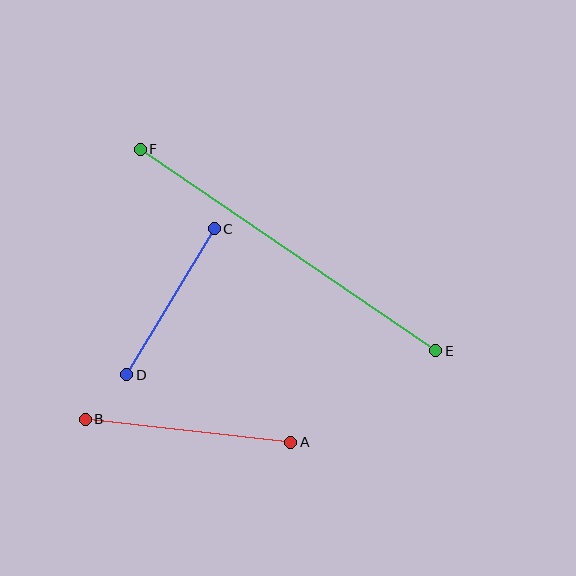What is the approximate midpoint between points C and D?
The midpoint is at approximately (171, 302) pixels.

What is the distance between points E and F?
The distance is approximately 358 pixels.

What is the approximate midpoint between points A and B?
The midpoint is at approximately (188, 431) pixels.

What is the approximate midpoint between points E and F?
The midpoint is at approximately (288, 250) pixels.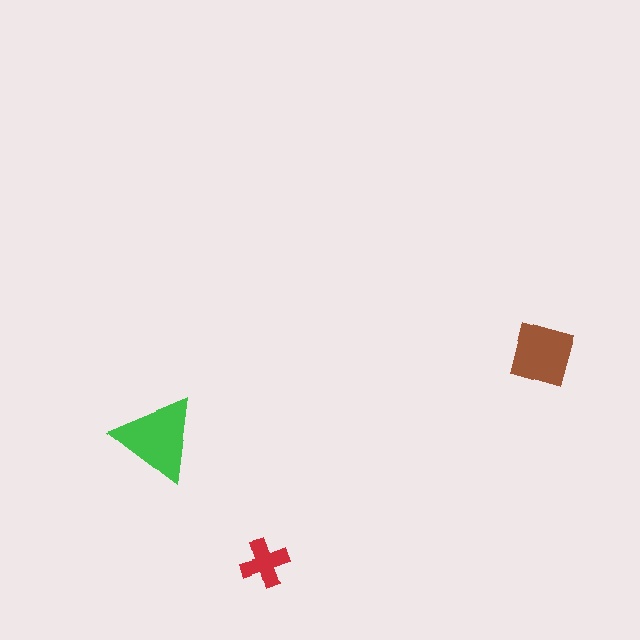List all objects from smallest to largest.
The red cross, the brown square, the green triangle.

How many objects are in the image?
There are 3 objects in the image.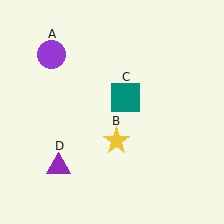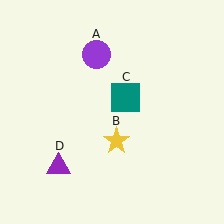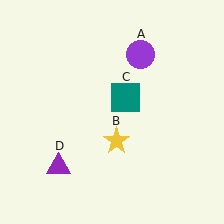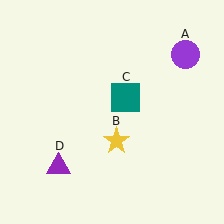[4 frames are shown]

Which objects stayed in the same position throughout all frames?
Yellow star (object B) and teal square (object C) and purple triangle (object D) remained stationary.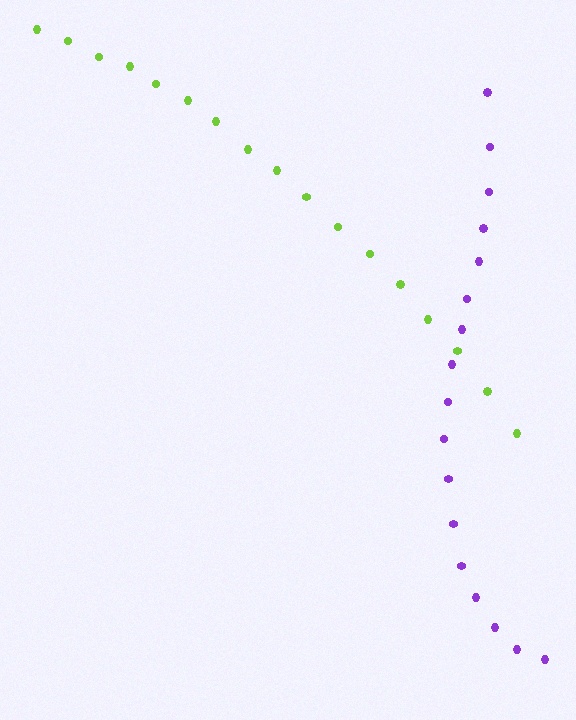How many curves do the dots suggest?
There are 2 distinct paths.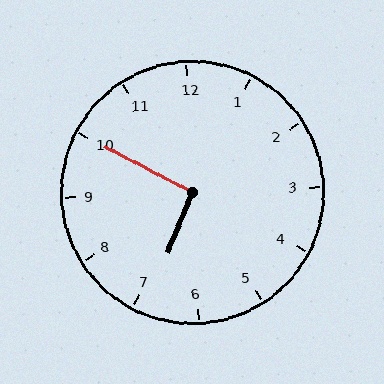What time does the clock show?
6:50.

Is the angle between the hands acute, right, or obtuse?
It is right.